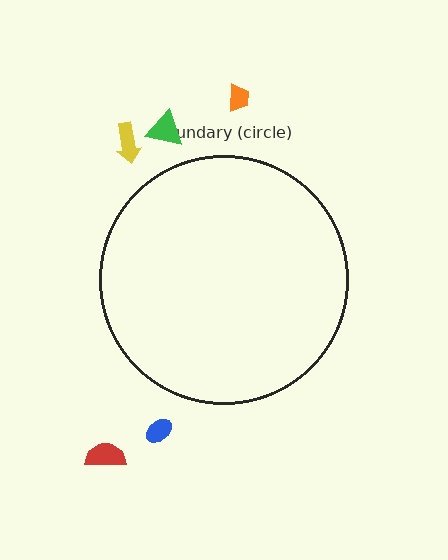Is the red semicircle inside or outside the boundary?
Outside.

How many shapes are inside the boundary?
0 inside, 5 outside.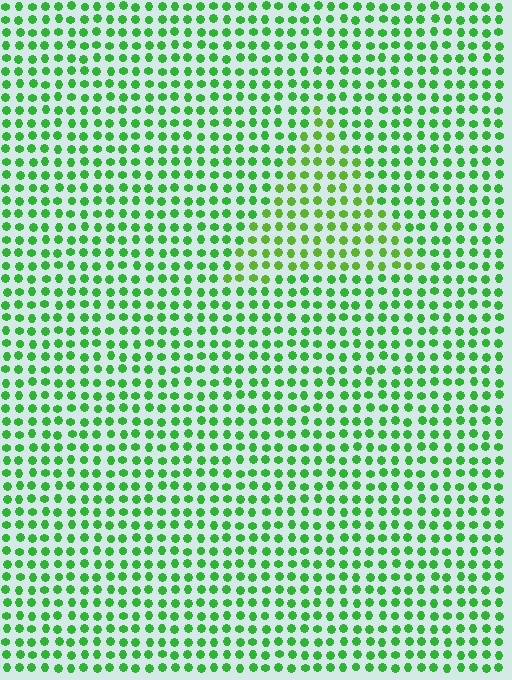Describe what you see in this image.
The image is filled with small green elements in a uniform arrangement. A triangle-shaped region is visible where the elements are tinted to a slightly different hue, forming a subtle color boundary.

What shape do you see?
I see a triangle.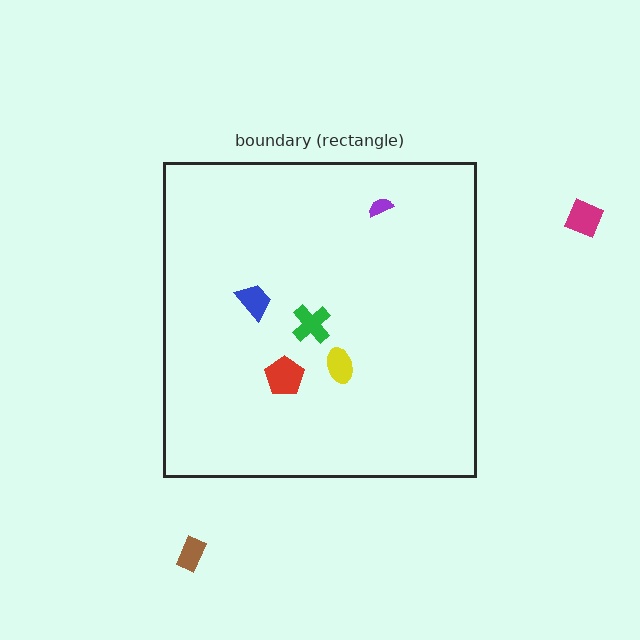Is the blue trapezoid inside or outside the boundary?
Inside.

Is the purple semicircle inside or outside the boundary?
Inside.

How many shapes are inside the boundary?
5 inside, 2 outside.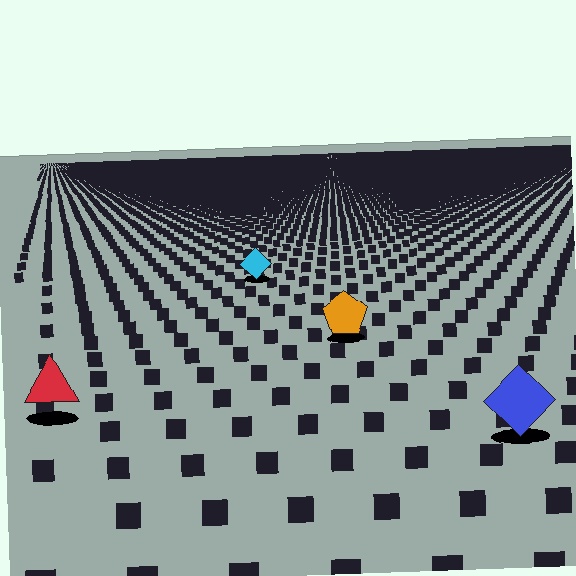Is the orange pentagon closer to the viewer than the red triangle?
No. The red triangle is closer — you can tell from the texture gradient: the ground texture is coarser near it.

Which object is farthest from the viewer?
The cyan diamond is farthest from the viewer. It appears smaller and the ground texture around it is denser.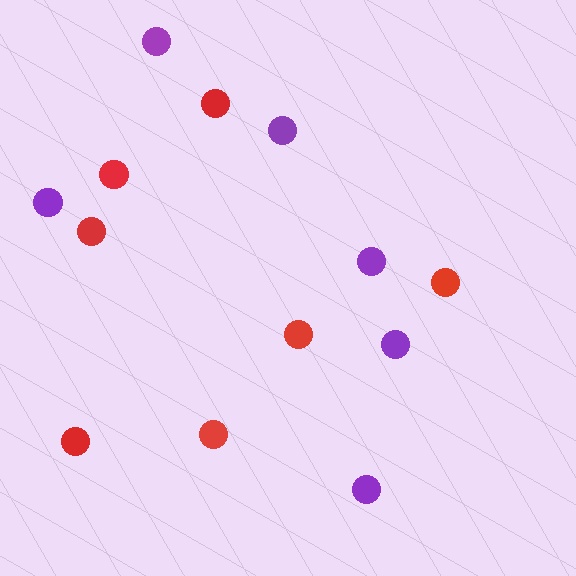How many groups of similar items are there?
There are 2 groups: one group of purple circles (6) and one group of red circles (7).